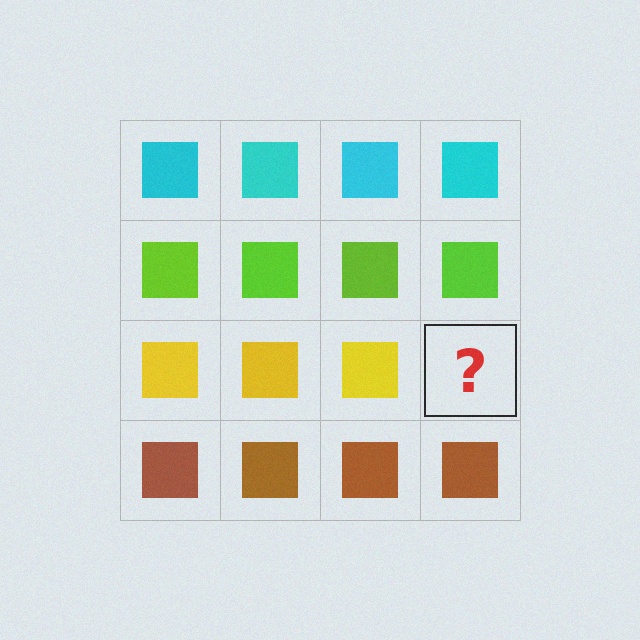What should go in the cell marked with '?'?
The missing cell should contain a yellow square.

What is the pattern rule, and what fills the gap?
The rule is that each row has a consistent color. The gap should be filled with a yellow square.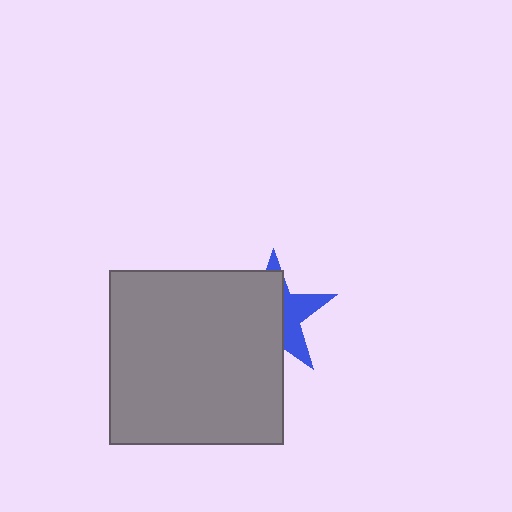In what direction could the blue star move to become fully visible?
The blue star could move right. That would shift it out from behind the gray square entirely.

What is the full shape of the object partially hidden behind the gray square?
The partially hidden object is a blue star.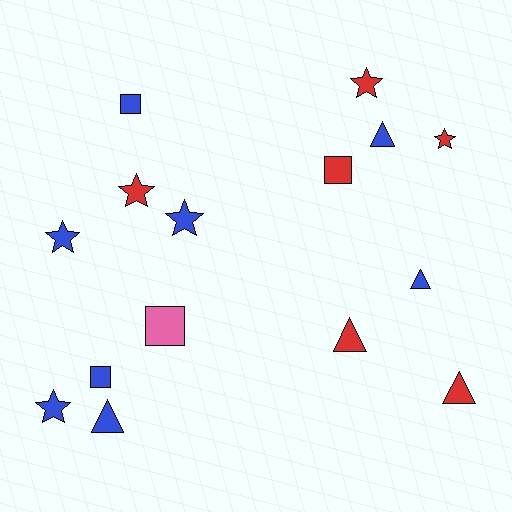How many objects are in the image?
There are 15 objects.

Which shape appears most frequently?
Star, with 6 objects.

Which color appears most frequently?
Blue, with 8 objects.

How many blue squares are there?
There are 2 blue squares.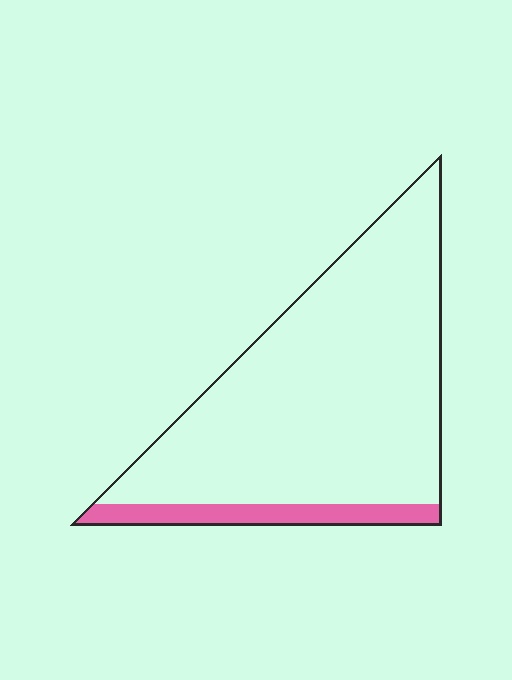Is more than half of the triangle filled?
No.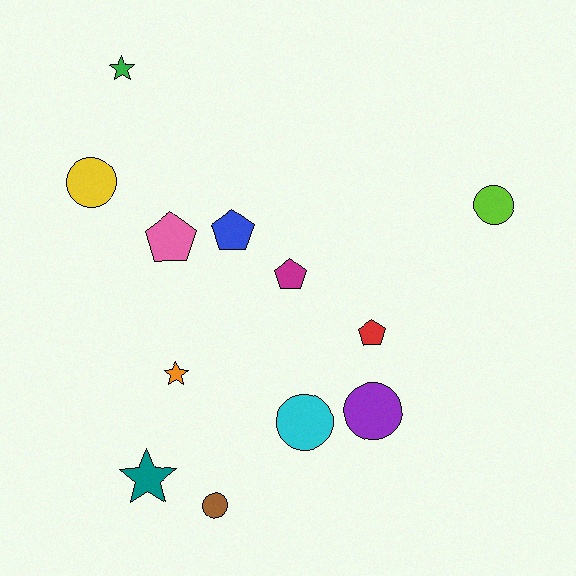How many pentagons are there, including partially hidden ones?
There are 4 pentagons.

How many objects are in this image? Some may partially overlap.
There are 12 objects.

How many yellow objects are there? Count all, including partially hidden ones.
There is 1 yellow object.